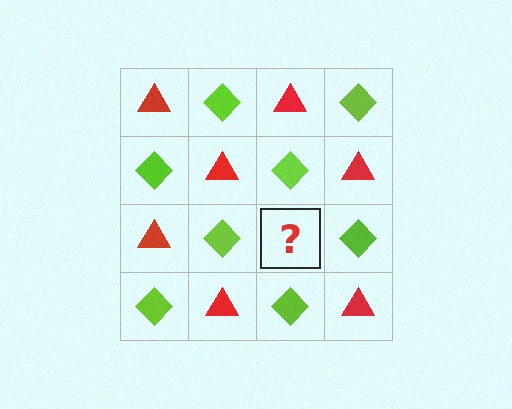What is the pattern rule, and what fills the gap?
The rule is that it alternates red triangle and lime diamond in a checkerboard pattern. The gap should be filled with a red triangle.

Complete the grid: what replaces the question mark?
The question mark should be replaced with a red triangle.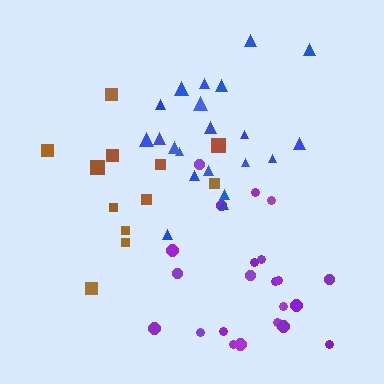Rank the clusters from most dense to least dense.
blue, purple, brown.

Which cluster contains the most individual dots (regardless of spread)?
Purple (22).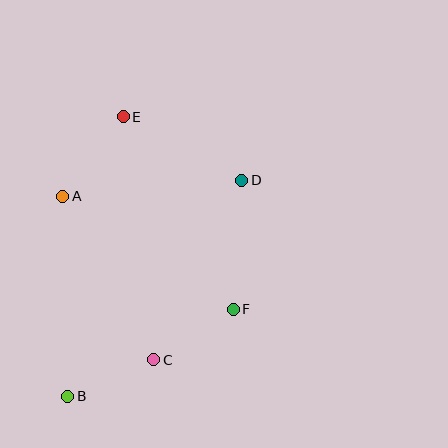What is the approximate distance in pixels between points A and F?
The distance between A and F is approximately 204 pixels.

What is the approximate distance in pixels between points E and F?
The distance between E and F is approximately 222 pixels.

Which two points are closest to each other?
Points B and C are closest to each other.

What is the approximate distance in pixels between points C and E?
The distance between C and E is approximately 245 pixels.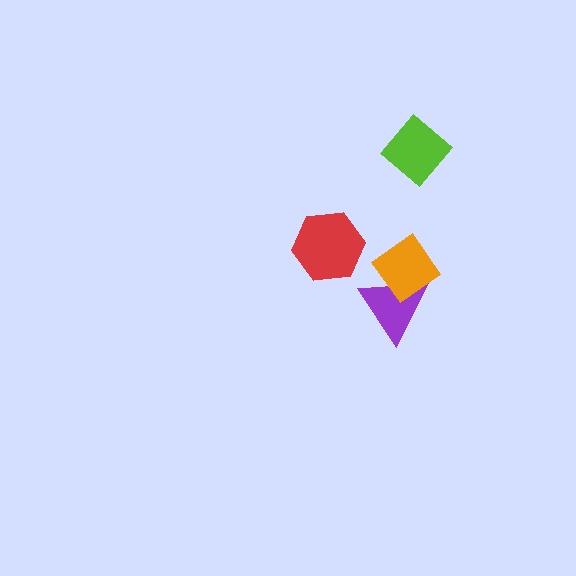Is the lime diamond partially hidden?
No, no other shape covers it.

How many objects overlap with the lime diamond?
0 objects overlap with the lime diamond.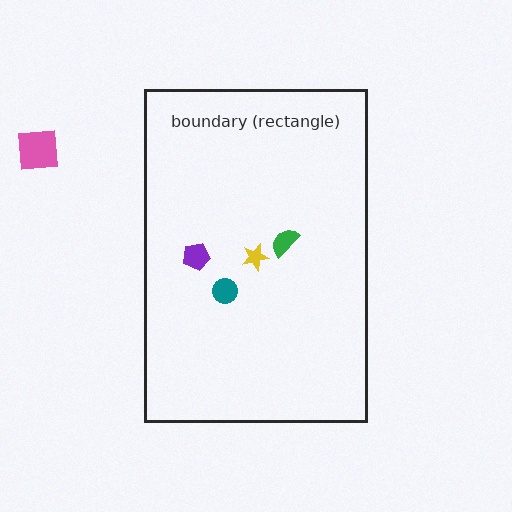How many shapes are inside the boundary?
4 inside, 1 outside.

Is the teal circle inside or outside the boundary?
Inside.